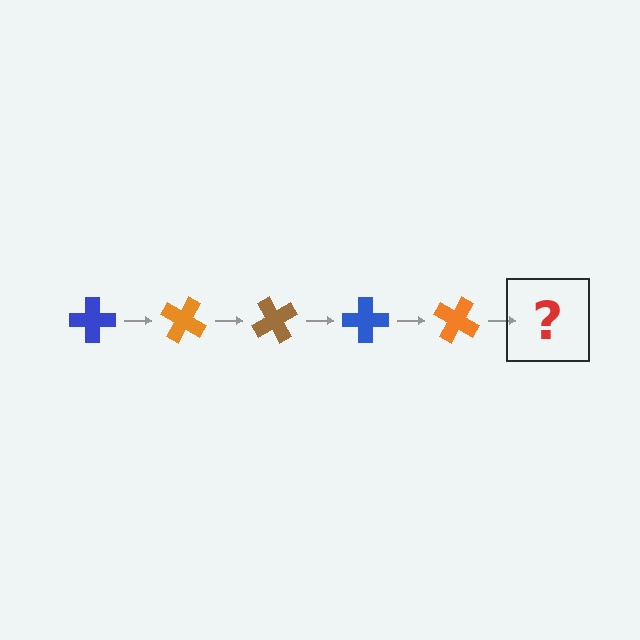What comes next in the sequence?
The next element should be a brown cross, rotated 150 degrees from the start.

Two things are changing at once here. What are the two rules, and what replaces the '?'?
The two rules are that it rotates 30 degrees each step and the color cycles through blue, orange, and brown. The '?' should be a brown cross, rotated 150 degrees from the start.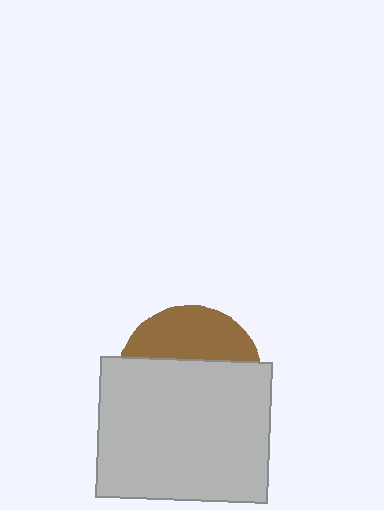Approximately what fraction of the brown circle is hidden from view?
Roughly 66% of the brown circle is hidden behind the light gray rectangle.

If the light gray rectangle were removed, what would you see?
You would see the complete brown circle.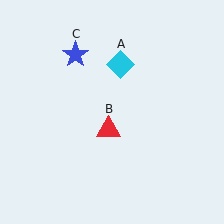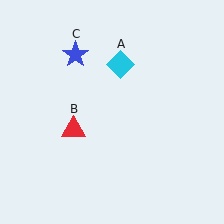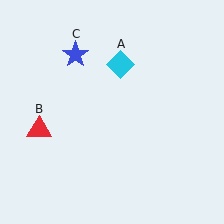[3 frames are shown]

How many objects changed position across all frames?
1 object changed position: red triangle (object B).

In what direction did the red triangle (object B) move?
The red triangle (object B) moved left.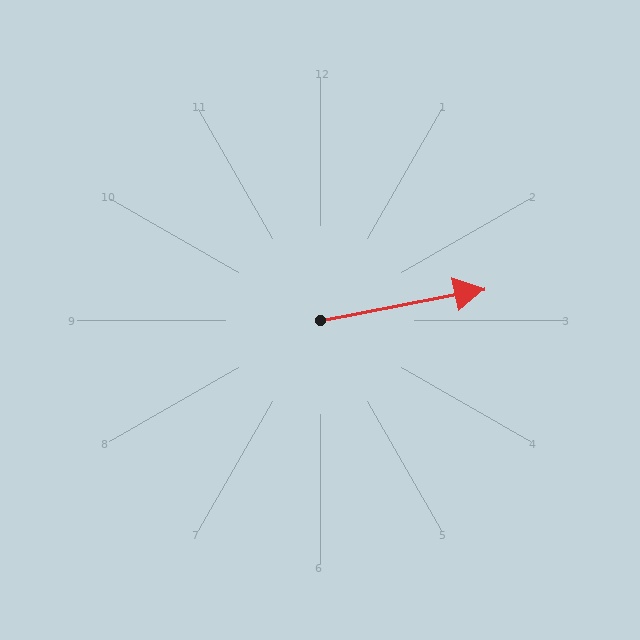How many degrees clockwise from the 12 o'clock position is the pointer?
Approximately 79 degrees.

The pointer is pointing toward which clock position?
Roughly 3 o'clock.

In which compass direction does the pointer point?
East.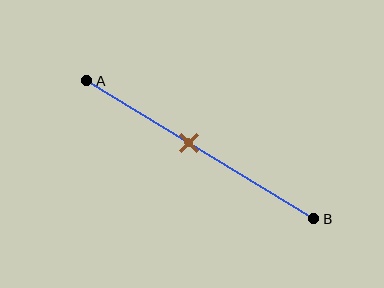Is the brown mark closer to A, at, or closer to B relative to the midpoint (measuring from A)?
The brown mark is closer to point A than the midpoint of segment AB.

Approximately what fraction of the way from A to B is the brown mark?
The brown mark is approximately 45% of the way from A to B.